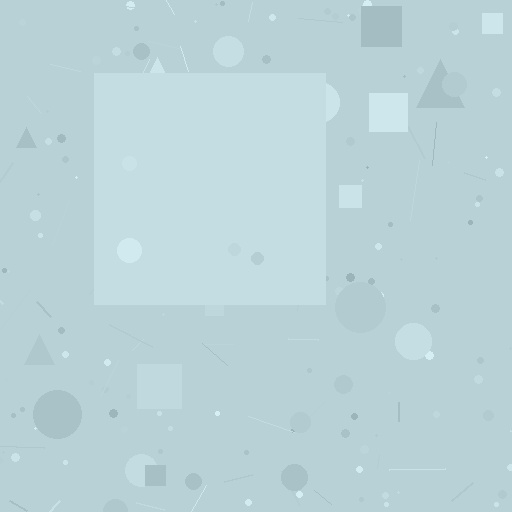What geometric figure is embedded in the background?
A square is embedded in the background.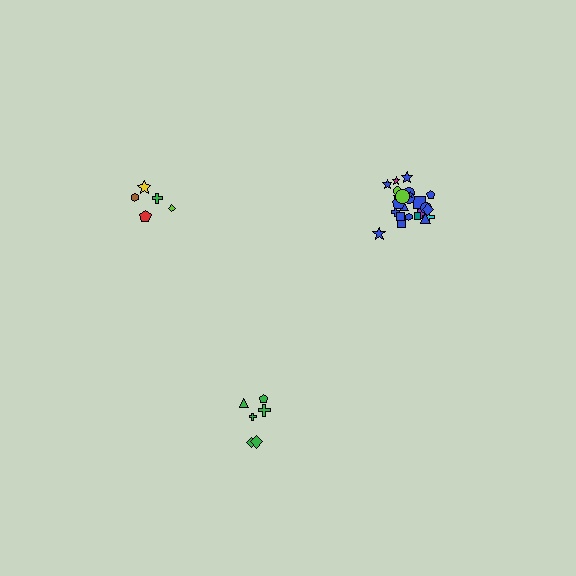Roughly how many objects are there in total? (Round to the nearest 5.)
Roughly 35 objects in total.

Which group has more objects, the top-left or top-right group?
The top-right group.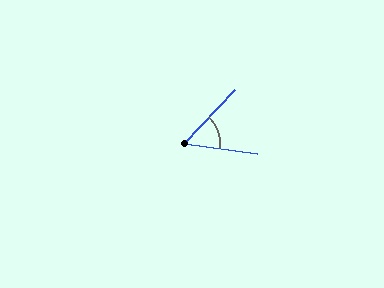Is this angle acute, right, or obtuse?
It is acute.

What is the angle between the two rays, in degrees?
Approximately 54 degrees.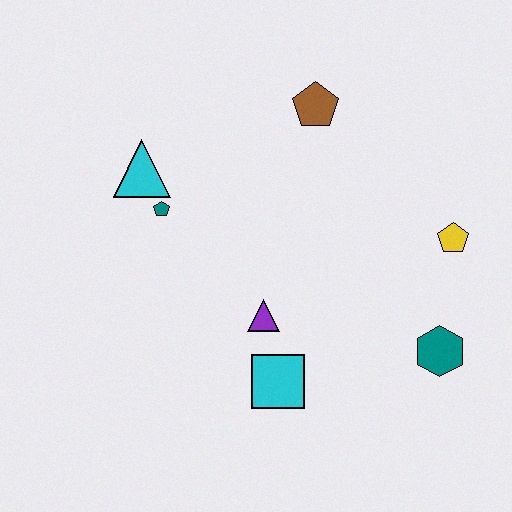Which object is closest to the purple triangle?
The cyan square is closest to the purple triangle.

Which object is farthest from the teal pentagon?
The teal hexagon is farthest from the teal pentagon.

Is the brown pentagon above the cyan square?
Yes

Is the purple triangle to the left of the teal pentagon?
No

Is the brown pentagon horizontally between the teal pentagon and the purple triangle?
No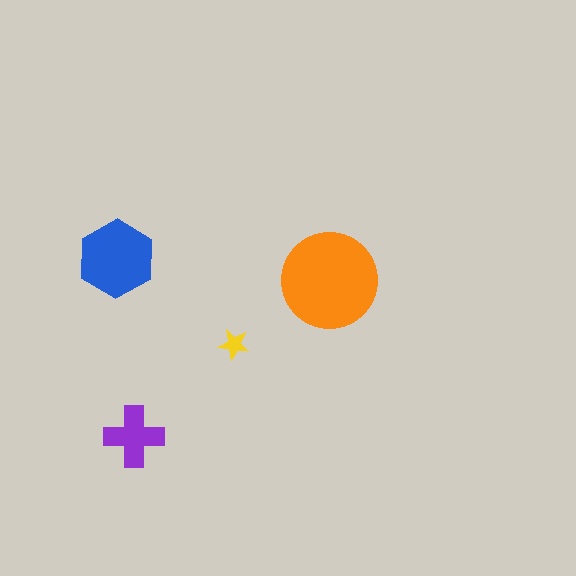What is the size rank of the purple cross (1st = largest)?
3rd.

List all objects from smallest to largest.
The yellow star, the purple cross, the blue hexagon, the orange circle.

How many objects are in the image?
There are 4 objects in the image.